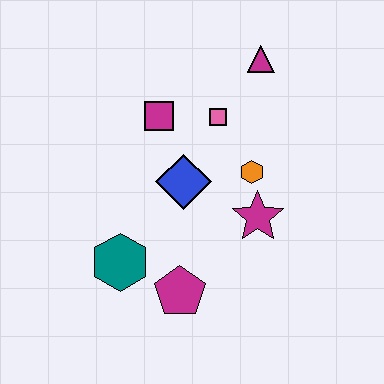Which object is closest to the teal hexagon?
The magenta pentagon is closest to the teal hexagon.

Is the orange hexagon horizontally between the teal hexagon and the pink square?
No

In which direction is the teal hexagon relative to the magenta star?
The teal hexagon is to the left of the magenta star.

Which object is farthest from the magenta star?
The magenta triangle is farthest from the magenta star.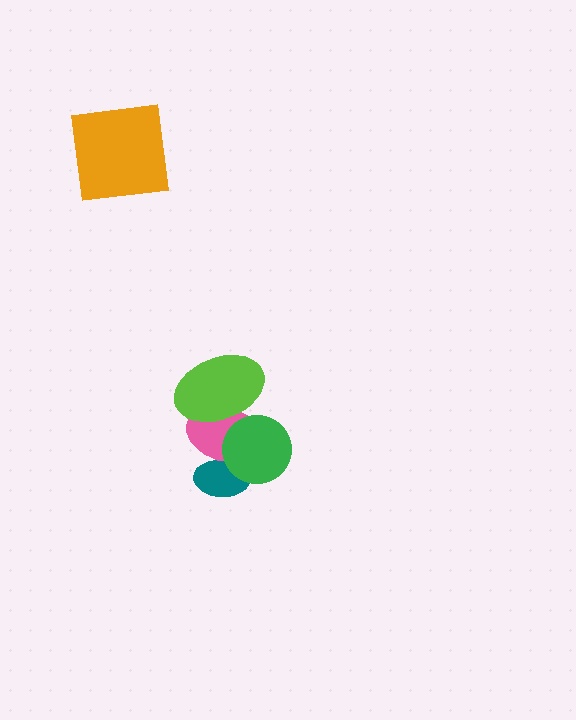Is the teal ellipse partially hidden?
Yes, it is partially covered by another shape.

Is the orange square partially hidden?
No, no other shape covers it.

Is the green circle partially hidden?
Yes, it is partially covered by another shape.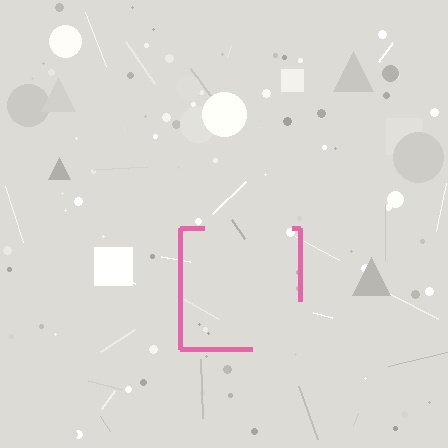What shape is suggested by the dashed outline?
The dashed outline suggests a square.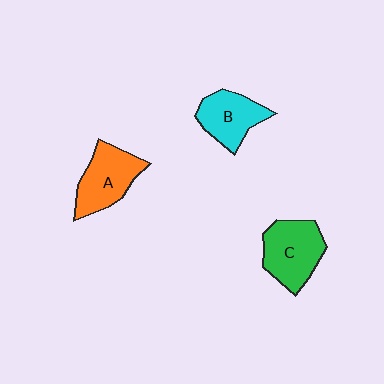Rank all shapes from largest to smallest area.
From largest to smallest: C (green), A (orange), B (cyan).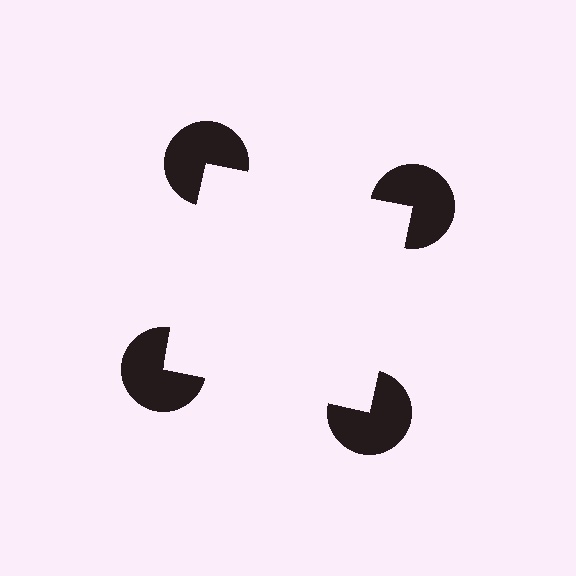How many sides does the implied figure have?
4 sides.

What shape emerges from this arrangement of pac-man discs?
An illusory square — its edges are inferred from the aligned wedge cuts in the pac-man discs, not physically drawn.